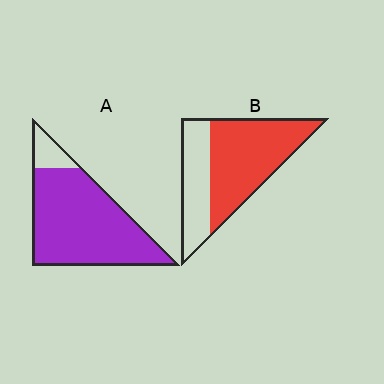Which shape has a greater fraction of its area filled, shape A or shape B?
Shape A.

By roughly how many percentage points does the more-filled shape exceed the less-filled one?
By roughly 25 percentage points (A over B).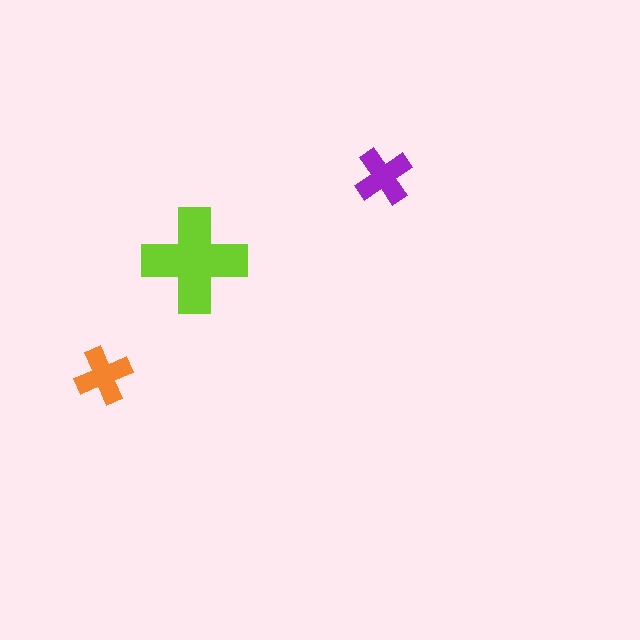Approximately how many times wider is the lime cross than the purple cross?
About 2 times wider.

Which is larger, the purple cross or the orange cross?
The purple one.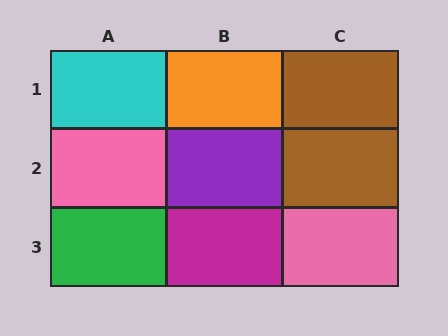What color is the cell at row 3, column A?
Green.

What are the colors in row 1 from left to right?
Cyan, orange, brown.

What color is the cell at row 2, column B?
Purple.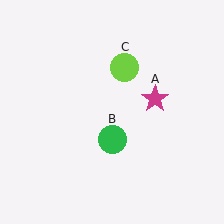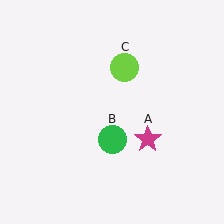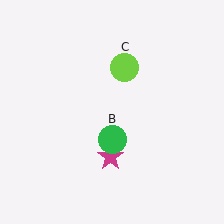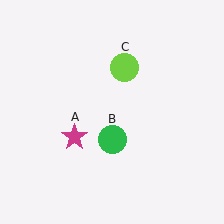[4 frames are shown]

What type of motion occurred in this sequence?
The magenta star (object A) rotated clockwise around the center of the scene.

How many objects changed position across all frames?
1 object changed position: magenta star (object A).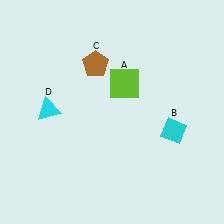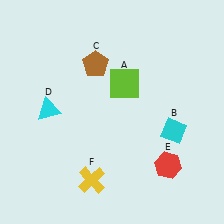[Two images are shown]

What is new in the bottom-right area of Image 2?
A red hexagon (E) was added in the bottom-right area of Image 2.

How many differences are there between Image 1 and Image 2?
There are 2 differences between the two images.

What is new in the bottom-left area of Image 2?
A yellow cross (F) was added in the bottom-left area of Image 2.